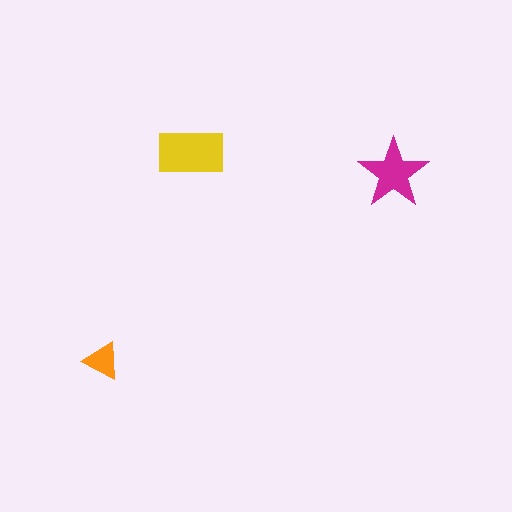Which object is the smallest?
The orange triangle.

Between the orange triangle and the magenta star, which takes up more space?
The magenta star.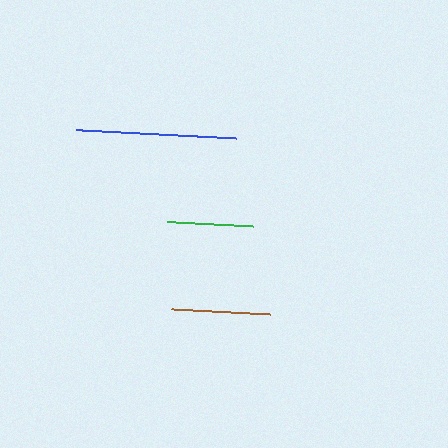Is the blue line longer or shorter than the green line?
The blue line is longer than the green line.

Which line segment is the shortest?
The green line is the shortest at approximately 85 pixels.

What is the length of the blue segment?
The blue segment is approximately 161 pixels long.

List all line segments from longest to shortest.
From longest to shortest: blue, brown, green.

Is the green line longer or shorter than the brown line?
The brown line is longer than the green line.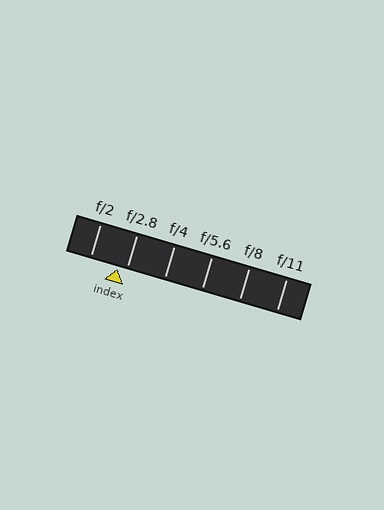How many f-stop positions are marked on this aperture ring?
There are 6 f-stop positions marked.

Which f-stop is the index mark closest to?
The index mark is closest to f/2.8.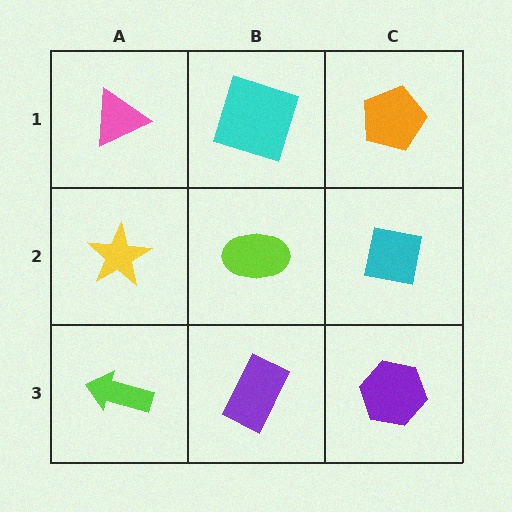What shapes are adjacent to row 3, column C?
A cyan square (row 2, column C), a purple rectangle (row 3, column B).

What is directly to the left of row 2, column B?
A yellow star.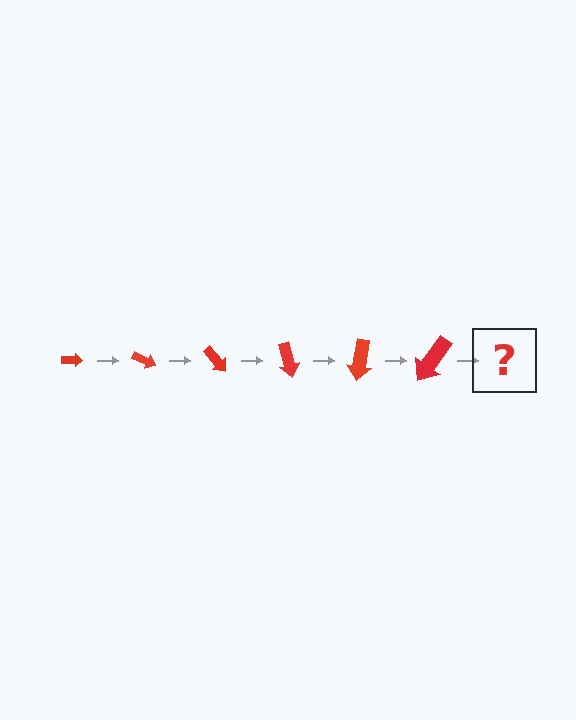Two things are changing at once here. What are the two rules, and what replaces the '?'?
The two rules are that the arrow grows larger each step and it rotates 25 degrees each step. The '?' should be an arrow, larger than the previous one and rotated 150 degrees from the start.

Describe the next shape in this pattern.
It should be an arrow, larger than the previous one and rotated 150 degrees from the start.